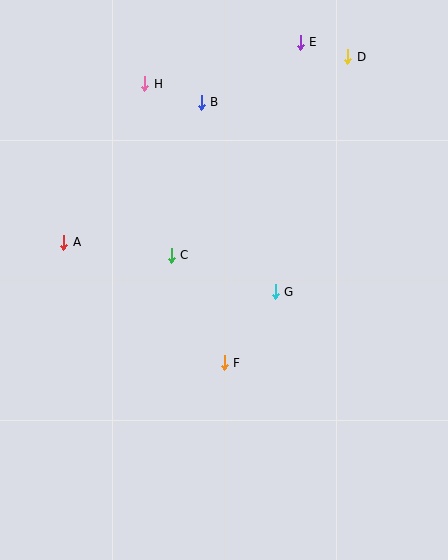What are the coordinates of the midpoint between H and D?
The midpoint between H and D is at (246, 70).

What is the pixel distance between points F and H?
The distance between F and H is 290 pixels.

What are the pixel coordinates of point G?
Point G is at (275, 292).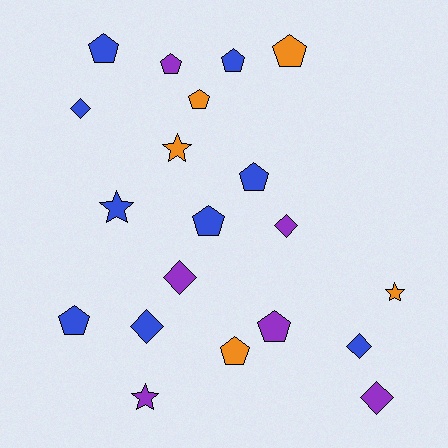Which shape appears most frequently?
Pentagon, with 10 objects.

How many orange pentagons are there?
There are 3 orange pentagons.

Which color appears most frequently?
Blue, with 9 objects.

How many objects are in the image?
There are 20 objects.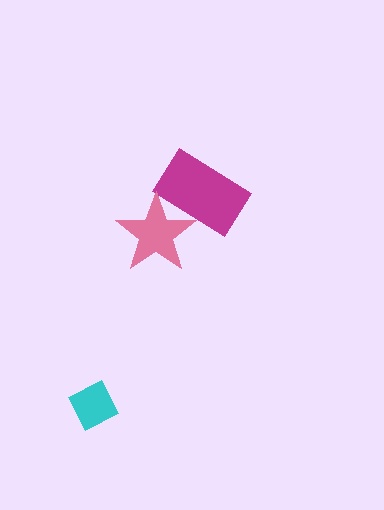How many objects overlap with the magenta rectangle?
1 object overlaps with the magenta rectangle.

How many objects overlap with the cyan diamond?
0 objects overlap with the cyan diamond.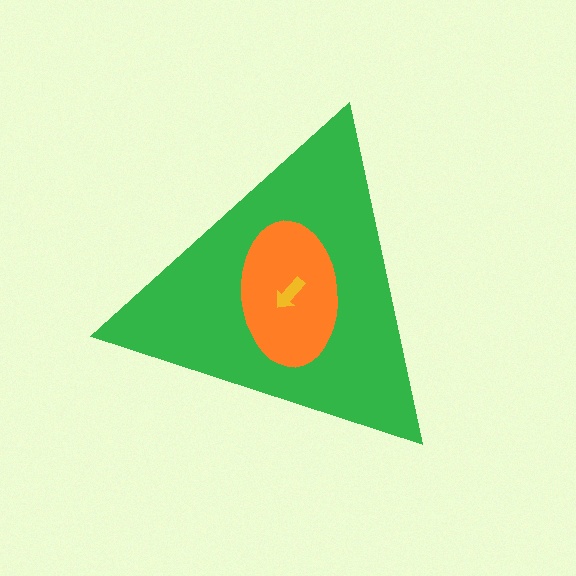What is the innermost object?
The yellow arrow.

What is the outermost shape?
The green triangle.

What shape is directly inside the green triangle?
The orange ellipse.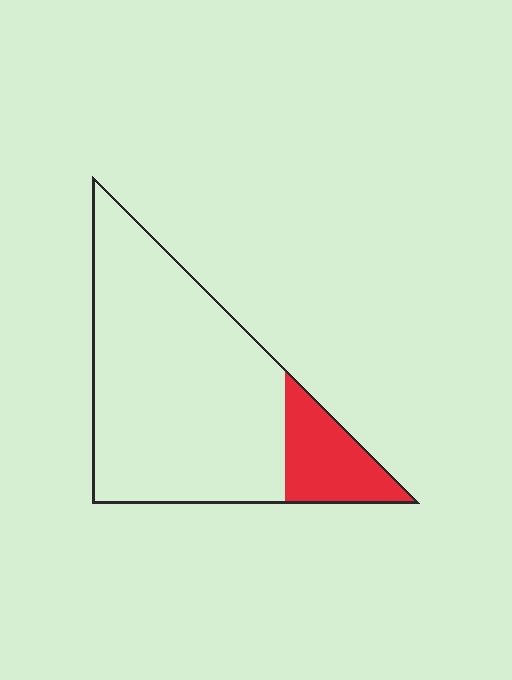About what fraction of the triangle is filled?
About one sixth (1/6).